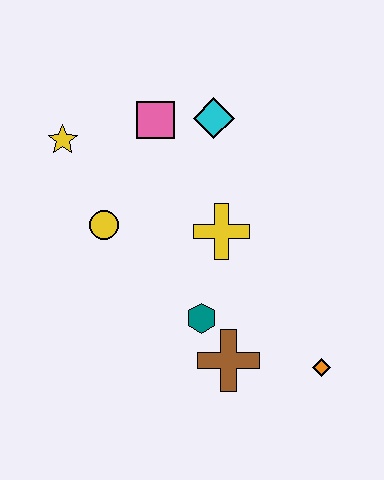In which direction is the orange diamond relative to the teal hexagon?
The orange diamond is to the right of the teal hexagon.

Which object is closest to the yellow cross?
The teal hexagon is closest to the yellow cross.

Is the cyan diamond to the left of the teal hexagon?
No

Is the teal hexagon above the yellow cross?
No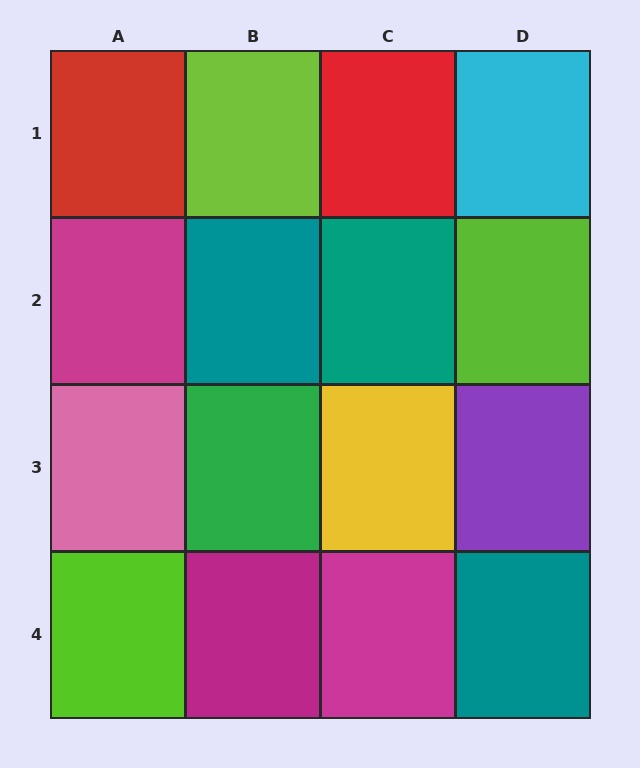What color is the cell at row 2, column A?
Magenta.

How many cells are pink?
1 cell is pink.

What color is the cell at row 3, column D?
Purple.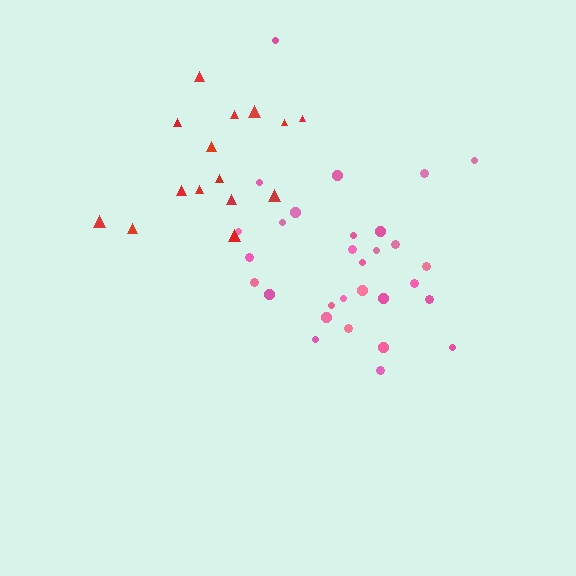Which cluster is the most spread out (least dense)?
Red.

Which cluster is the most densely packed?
Pink.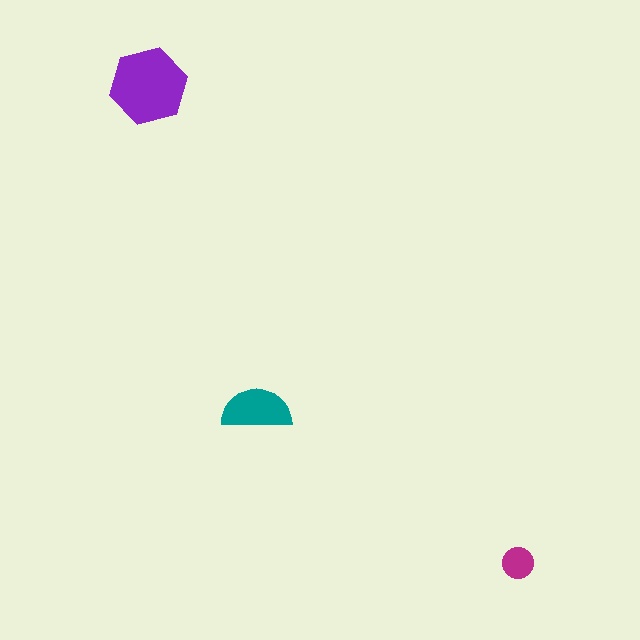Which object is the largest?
The purple hexagon.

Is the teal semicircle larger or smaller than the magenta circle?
Larger.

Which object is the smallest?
The magenta circle.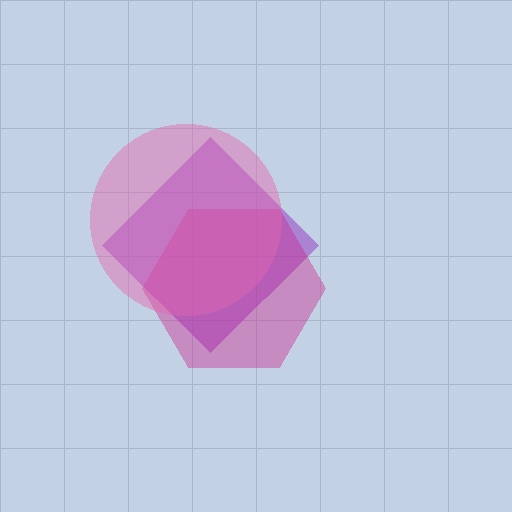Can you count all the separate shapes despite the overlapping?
Yes, there are 3 separate shapes.